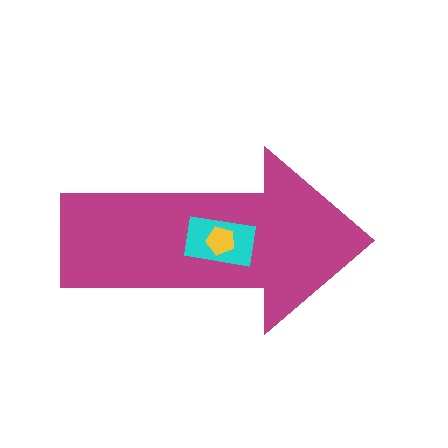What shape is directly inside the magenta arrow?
The cyan rectangle.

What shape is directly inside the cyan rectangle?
The yellow pentagon.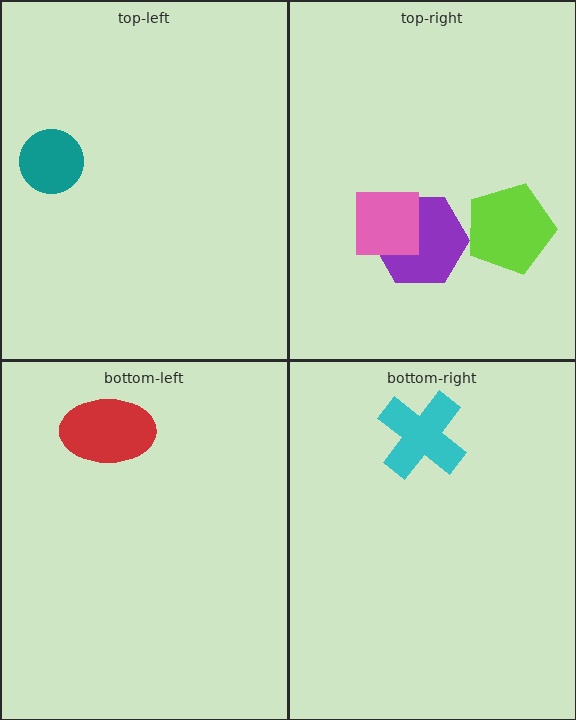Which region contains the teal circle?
The top-left region.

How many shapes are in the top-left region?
1.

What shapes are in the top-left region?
The teal circle.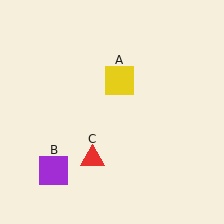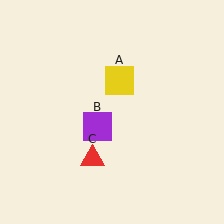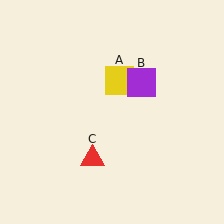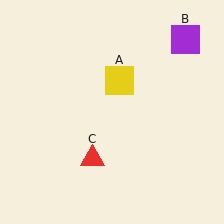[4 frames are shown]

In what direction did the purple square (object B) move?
The purple square (object B) moved up and to the right.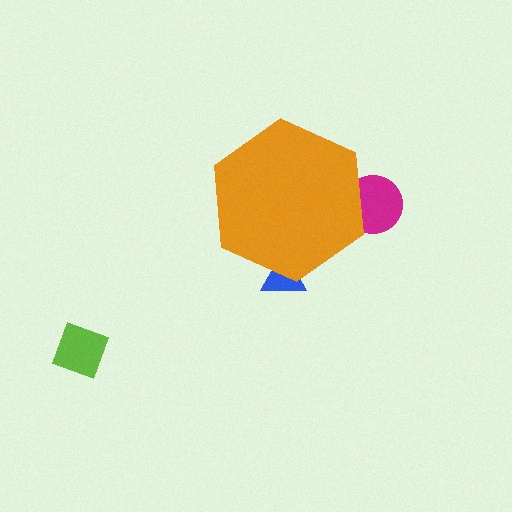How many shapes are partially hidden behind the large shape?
2 shapes are partially hidden.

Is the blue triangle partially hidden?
Yes, the blue triangle is partially hidden behind the orange hexagon.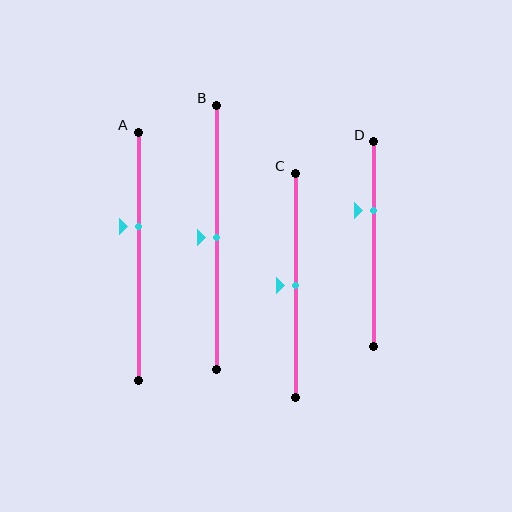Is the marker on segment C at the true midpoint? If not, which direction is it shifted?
Yes, the marker on segment C is at the true midpoint.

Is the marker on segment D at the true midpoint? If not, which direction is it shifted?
No, the marker on segment D is shifted upward by about 16% of the segment length.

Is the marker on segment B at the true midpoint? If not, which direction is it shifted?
Yes, the marker on segment B is at the true midpoint.